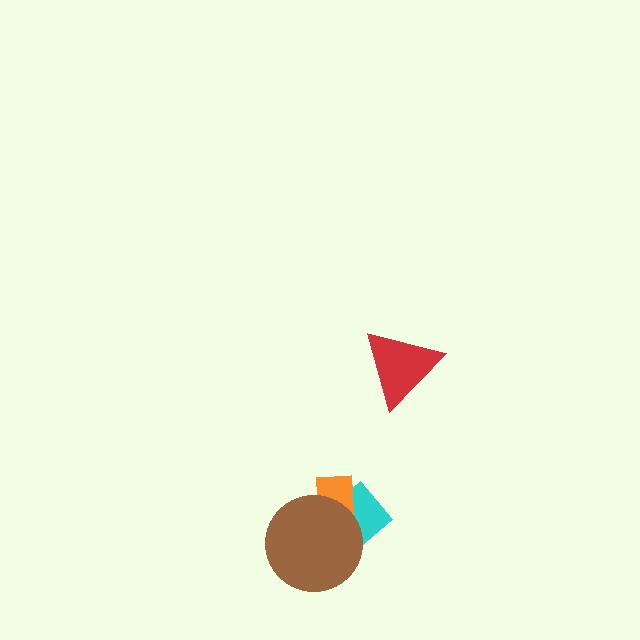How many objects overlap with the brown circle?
2 objects overlap with the brown circle.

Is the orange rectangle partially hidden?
Yes, it is partially covered by another shape.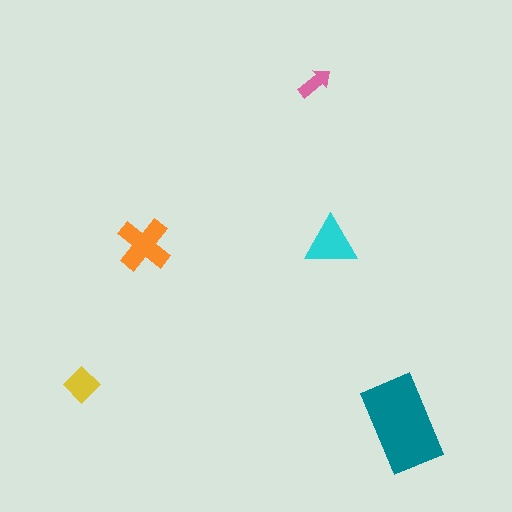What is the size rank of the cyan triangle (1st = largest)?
3rd.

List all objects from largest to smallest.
The teal rectangle, the orange cross, the cyan triangle, the yellow diamond, the pink arrow.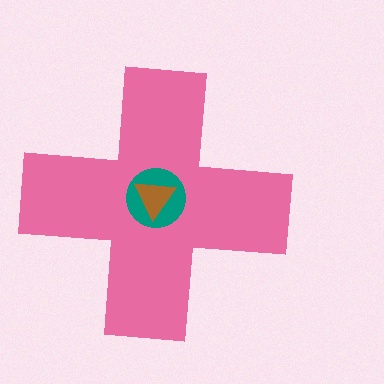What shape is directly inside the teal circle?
The brown triangle.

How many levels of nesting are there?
3.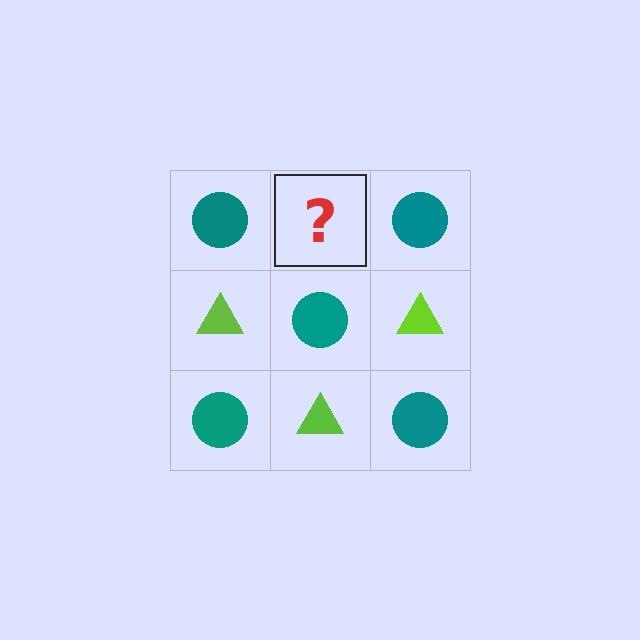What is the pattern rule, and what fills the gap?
The rule is that it alternates teal circle and lime triangle in a checkerboard pattern. The gap should be filled with a lime triangle.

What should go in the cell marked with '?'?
The missing cell should contain a lime triangle.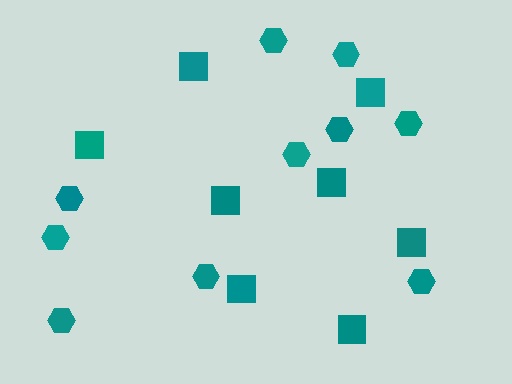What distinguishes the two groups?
There are 2 groups: one group of squares (8) and one group of hexagons (10).